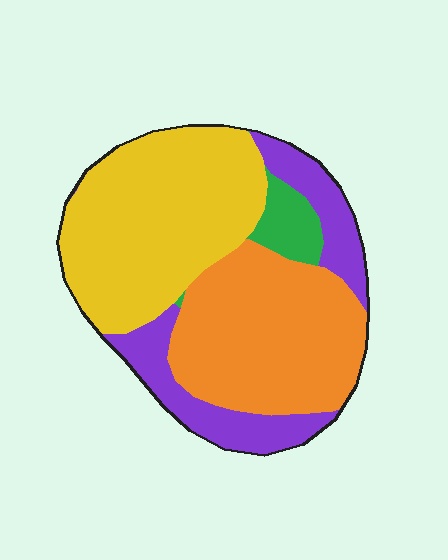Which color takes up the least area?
Green, at roughly 5%.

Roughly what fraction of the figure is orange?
Orange covers roughly 35% of the figure.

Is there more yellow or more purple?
Yellow.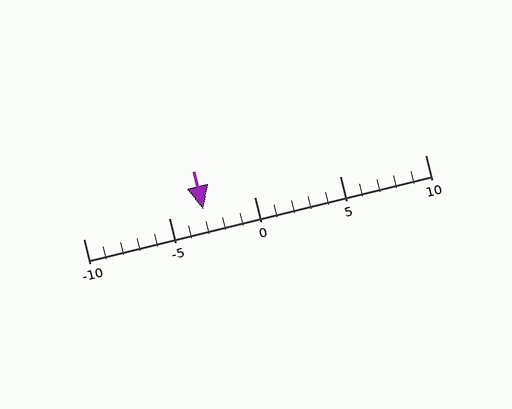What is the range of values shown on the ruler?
The ruler shows values from -10 to 10.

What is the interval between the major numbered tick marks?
The major tick marks are spaced 5 units apart.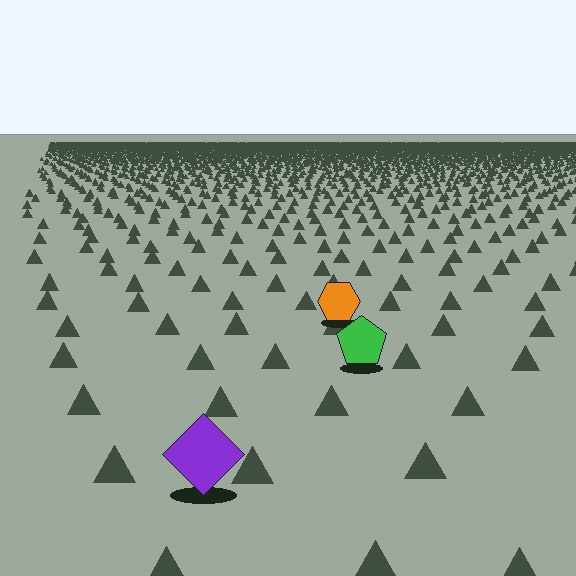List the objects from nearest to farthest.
From nearest to farthest: the purple diamond, the green pentagon, the orange hexagon.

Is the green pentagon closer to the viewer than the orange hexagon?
Yes. The green pentagon is closer — you can tell from the texture gradient: the ground texture is coarser near it.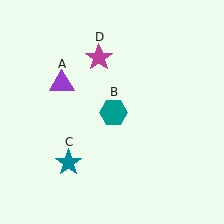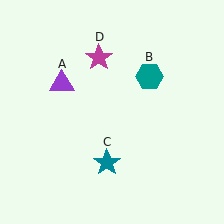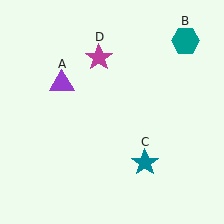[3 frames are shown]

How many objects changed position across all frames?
2 objects changed position: teal hexagon (object B), teal star (object C).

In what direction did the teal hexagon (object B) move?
The teal hexagon (object B) moved up and to the right.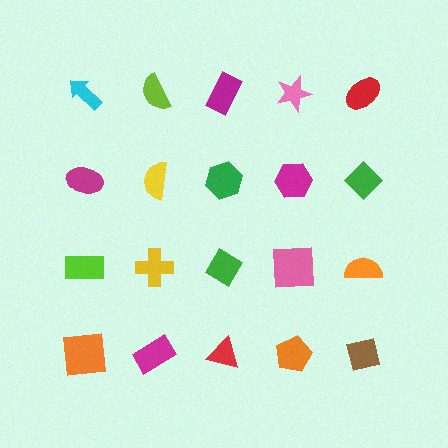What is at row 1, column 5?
A red ellipse.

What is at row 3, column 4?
A pink square.